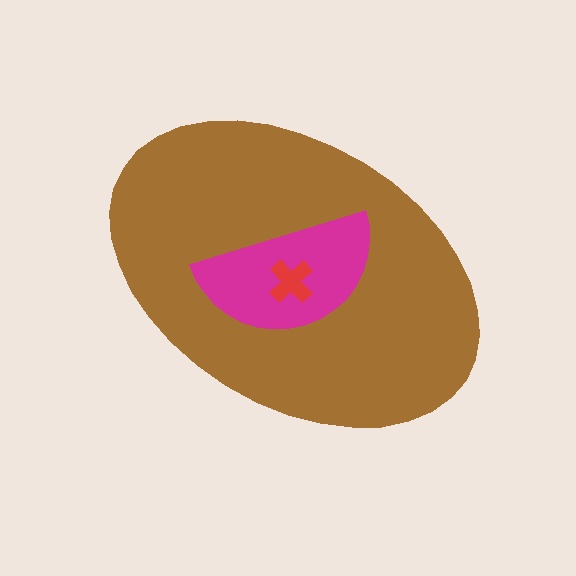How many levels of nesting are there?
3.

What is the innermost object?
The red cross.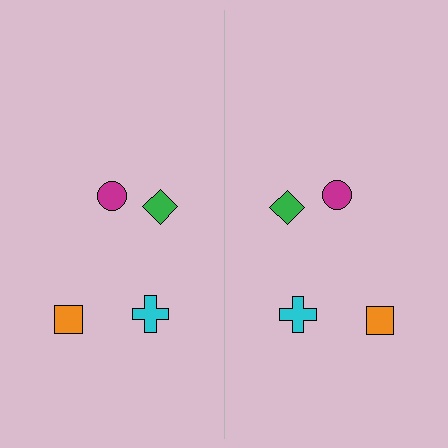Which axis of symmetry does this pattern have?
The pattern has a vertical axis of symmetry running through the center of the image.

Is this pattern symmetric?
Yes, this pattern has bilateral (reflection) symmetry.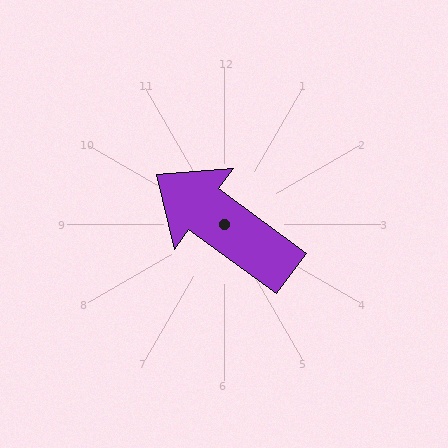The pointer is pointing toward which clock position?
Roughly 10 o'clock.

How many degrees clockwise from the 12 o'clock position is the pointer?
Approximately 307 degrees.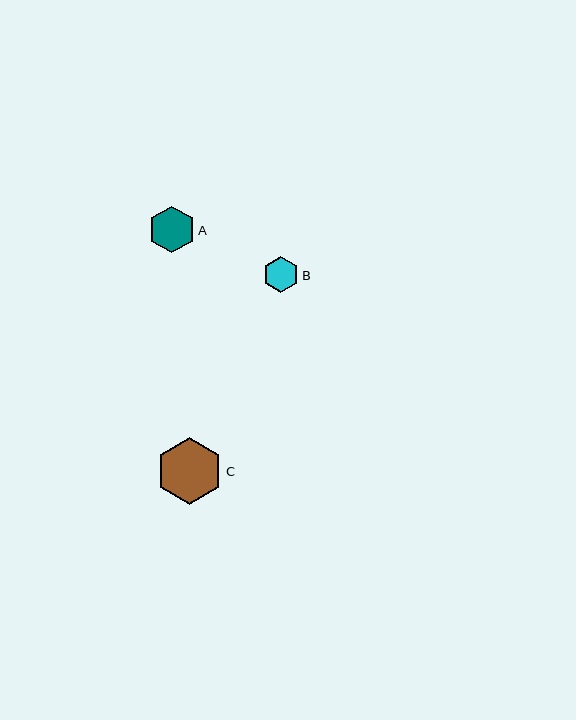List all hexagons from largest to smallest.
From largest to smallest: C, A, B.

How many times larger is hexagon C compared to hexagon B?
Hexagon C is approximately 1.9 times the size of hexagon B.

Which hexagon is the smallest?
Hexagon B is the smallest with a size of approximately 36 pixels.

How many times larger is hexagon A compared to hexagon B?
Hexagon A is approximately 1.3 times the size of hexagon B.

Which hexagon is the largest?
Hexagon C is the largest with a size of approximately 67 pixels.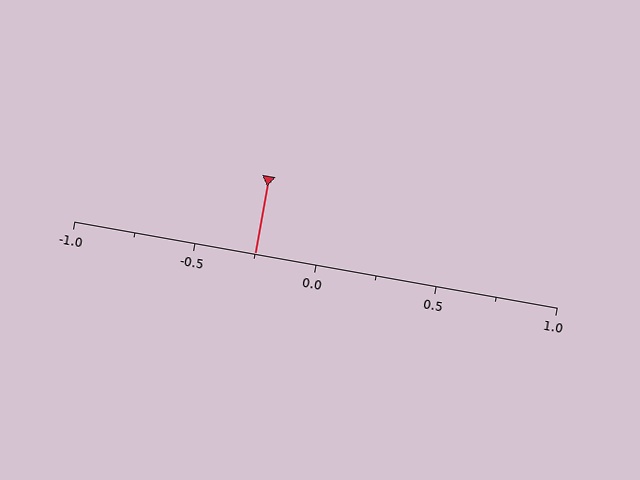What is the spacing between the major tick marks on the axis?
The major ticks are spaced 0.5 apart.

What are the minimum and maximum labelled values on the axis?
The axis runs from -1.0 to 1.0.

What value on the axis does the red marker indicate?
The marker indicates approximately -0.25.